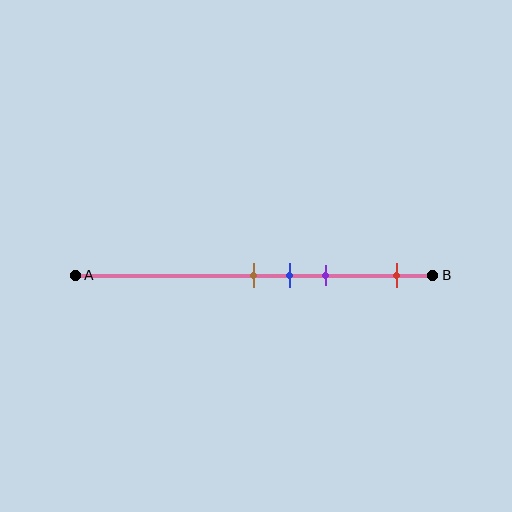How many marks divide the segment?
There are 4 marks dividing the segment.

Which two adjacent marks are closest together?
The brown and blue marks are the closest adjacent pair.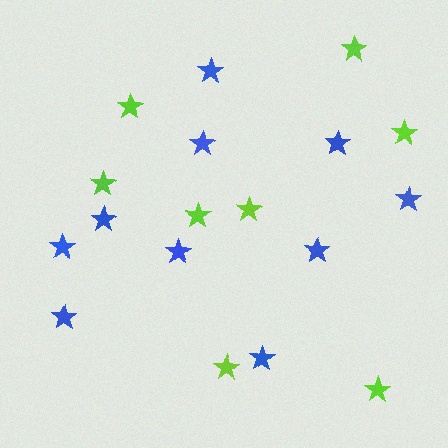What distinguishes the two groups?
There are 2 groups: one group of blue stars (10) and one group of lime stars (8).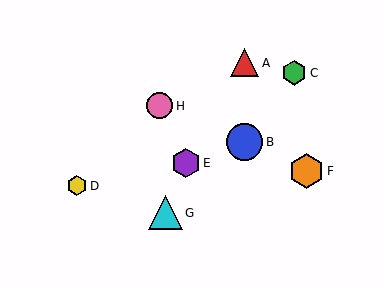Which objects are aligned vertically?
Objects A, B are aligned vertically.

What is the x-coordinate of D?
Object D is at x≈77.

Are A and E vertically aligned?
No, A is at x≈245 and E is at x≈186.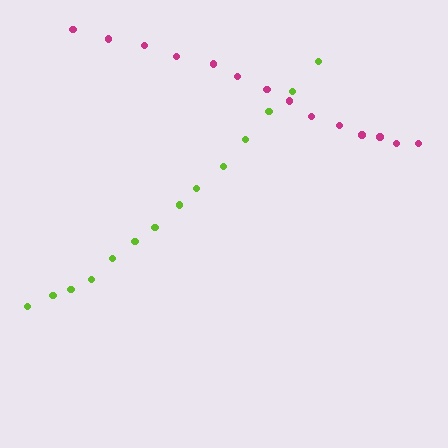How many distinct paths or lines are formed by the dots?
There are 2 distinct paths.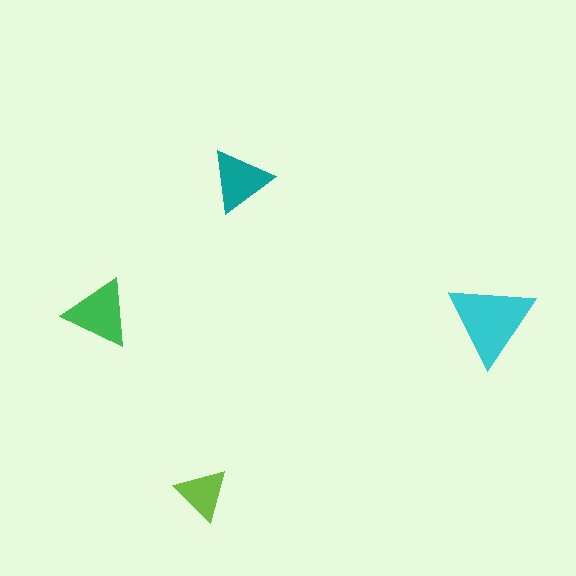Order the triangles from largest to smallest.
the cyan one, the green one, the teal one, the lime one.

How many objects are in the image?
There are 4 objects in the image.